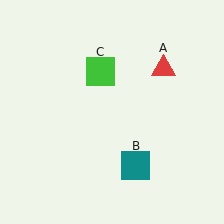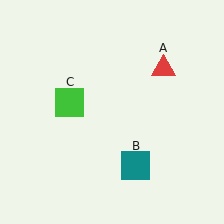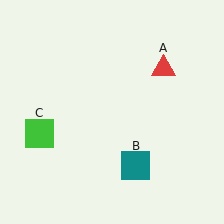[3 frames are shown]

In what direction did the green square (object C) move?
The green square (object C) moved down and to the left.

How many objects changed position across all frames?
1 object changed position: green square (object C).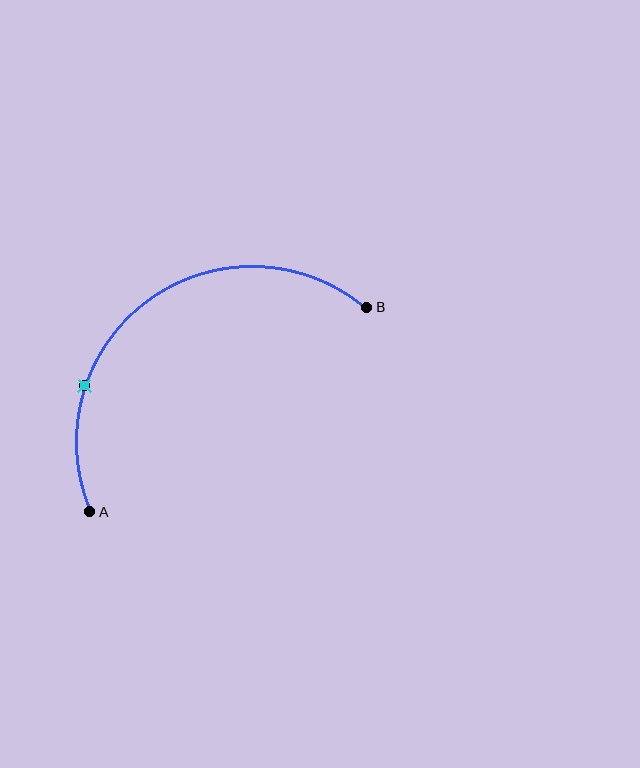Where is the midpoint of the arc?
The arc midpoint is the point on the curve farthest from the straight line joining A and B. It sits above and to the left of that line.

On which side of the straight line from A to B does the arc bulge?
The arc bulges above and to the left of the straight line connecting A and B.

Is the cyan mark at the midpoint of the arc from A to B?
No. The cyan mark lies on the arc but is closer to endpoint A. The arc midpoint would be at the point on the curve equidistant along the arc from both A and B.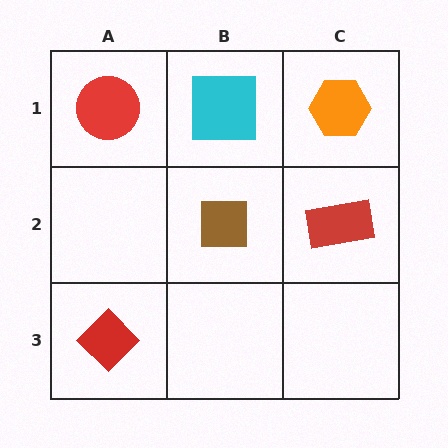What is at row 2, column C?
A red rectangle.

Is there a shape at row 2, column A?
No, that cell is empty.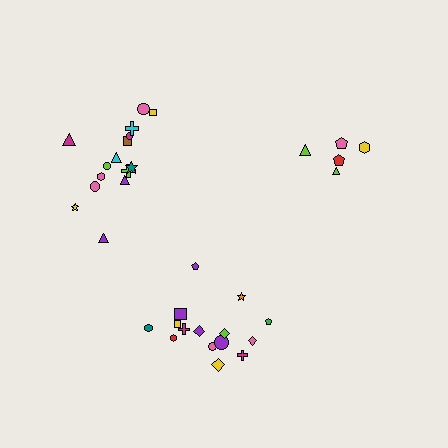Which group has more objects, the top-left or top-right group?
The top-left group.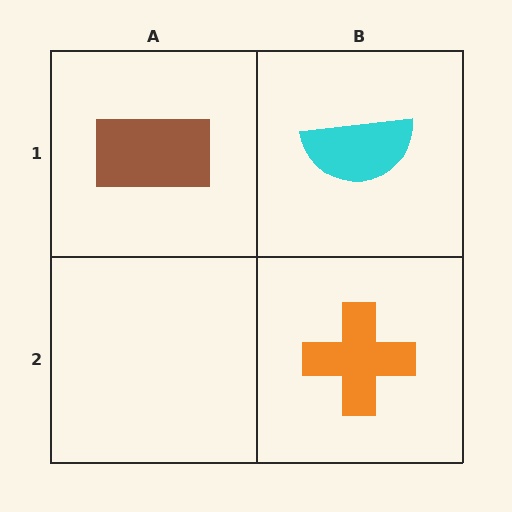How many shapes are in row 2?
1 shape.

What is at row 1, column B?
A cyan semicircle.